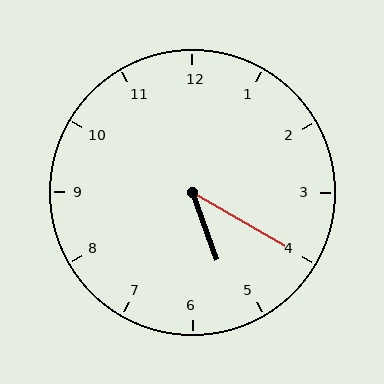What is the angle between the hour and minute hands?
Approximately 40 degrees.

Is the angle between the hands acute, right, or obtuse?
It is acute.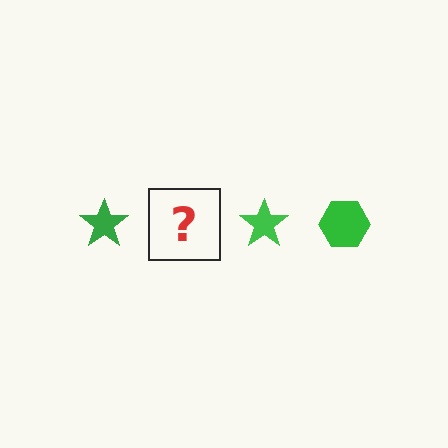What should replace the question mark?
The question mark should be replaced with a green hexagon.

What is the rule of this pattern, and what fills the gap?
The rule is that the pattern cycles through star, hexagon shapes in green. The gap should be filled with a green hexagon.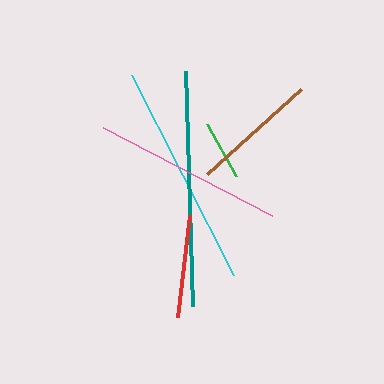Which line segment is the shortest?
The green line is the shortest at approximately 60 pixels.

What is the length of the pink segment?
The pink segment is approximately 191 pixels long.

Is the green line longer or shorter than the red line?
The red line is longer than the green line.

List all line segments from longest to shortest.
From longest to shortest: teal, cyan, pink, brown, red, green.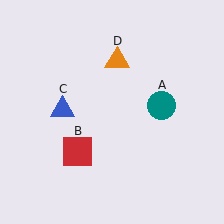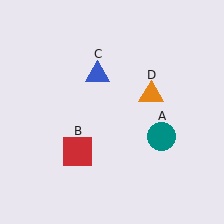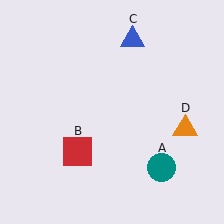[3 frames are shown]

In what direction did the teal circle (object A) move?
The teal circle (object A) moved down.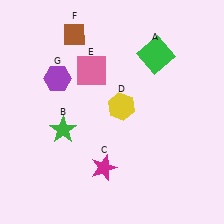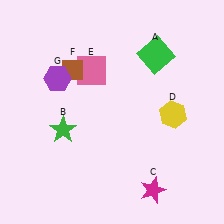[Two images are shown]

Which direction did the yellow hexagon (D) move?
The yellow hexagon (D) moved right.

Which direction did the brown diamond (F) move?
The brown diamond (F) moved down.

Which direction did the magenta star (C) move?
The magenta star (C) moved right.